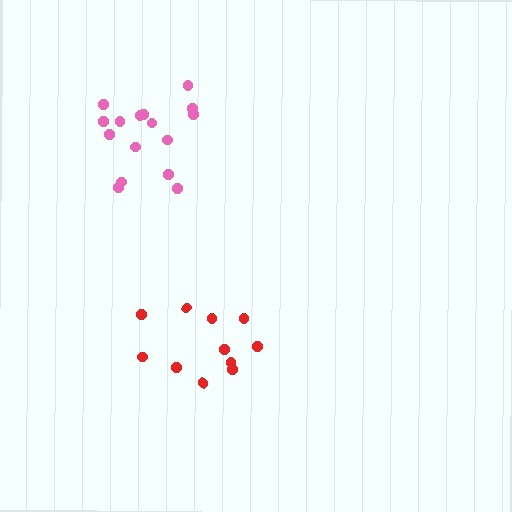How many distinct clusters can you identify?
There are 2 distinct clusters.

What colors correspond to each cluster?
The clusters are colored: red, pink.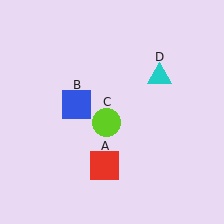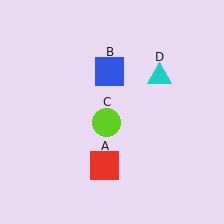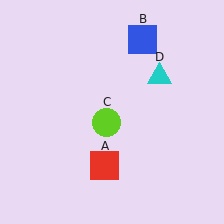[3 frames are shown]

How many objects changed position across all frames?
1 object changed position: blue square (object B).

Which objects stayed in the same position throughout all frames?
Red square (object A) and lime circle (object C) and cyan triangle (object D) remained stationary.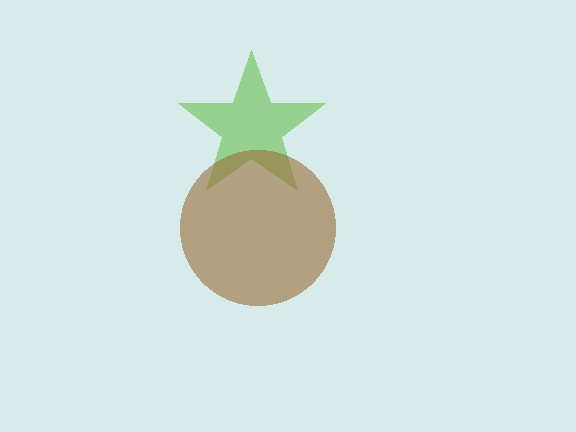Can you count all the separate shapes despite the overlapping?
Yes, there are 2 separate shapes.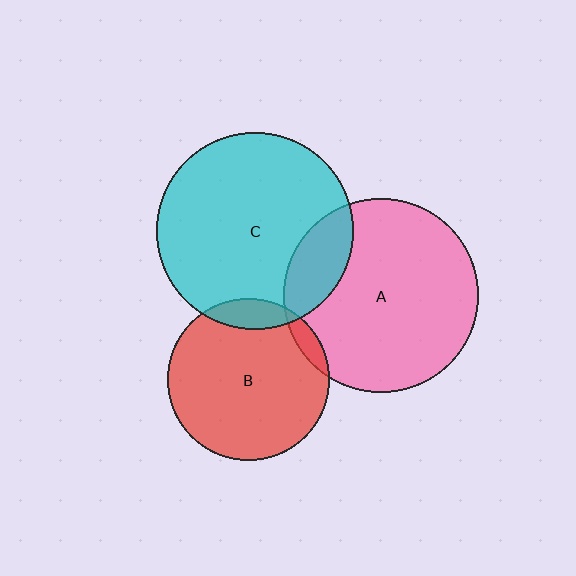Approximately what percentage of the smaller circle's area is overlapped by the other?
Approximately 5%.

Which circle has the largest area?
Circle C (cyan).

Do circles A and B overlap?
Yes.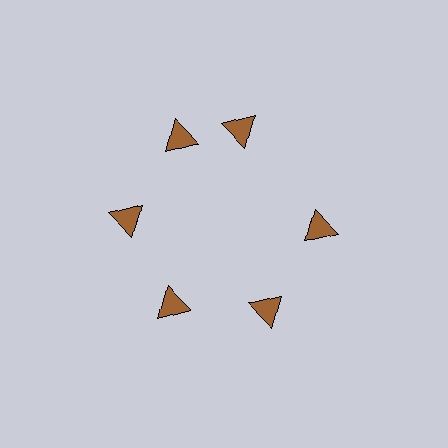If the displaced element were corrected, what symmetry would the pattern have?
It would have 6-fold rotational symmetry — the pattern would map onto itself every 60 degrees.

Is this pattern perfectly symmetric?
No. The 6 brown triangles are arranged in a ring, but one element near the 1 o'clock position is rotated out of alignment along the ring, breaking the 6-fold rotational symmetry.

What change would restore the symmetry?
The symmetry would be restored by rotating it back into even spacing with its neighbors so that all 6 triangles sit at equal angles and equal distance from the center.